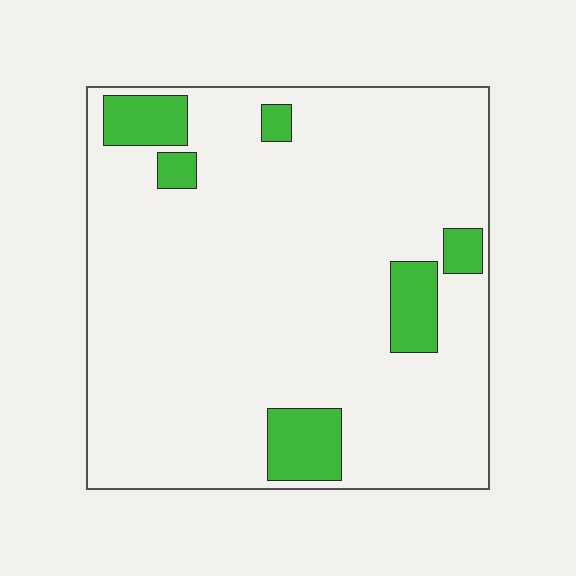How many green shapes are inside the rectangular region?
6.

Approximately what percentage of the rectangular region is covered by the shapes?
Approximately 10%.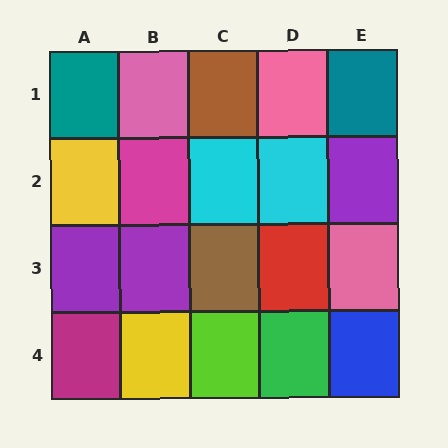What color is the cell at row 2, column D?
Cyan.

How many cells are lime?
1 cell is lime.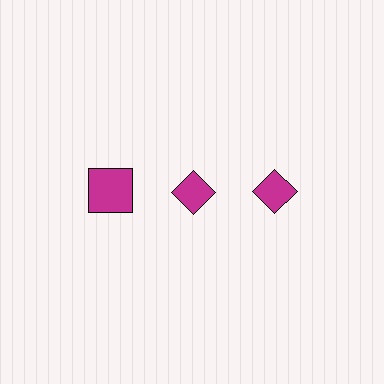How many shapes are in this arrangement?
There are 3 shapes arranged in a grid pattern.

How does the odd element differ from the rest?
It has a different shape: square instead of diamond.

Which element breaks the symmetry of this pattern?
The magenta square in the top row, leftmost column breaks the symmetry. All other shapes are magenta diamonds.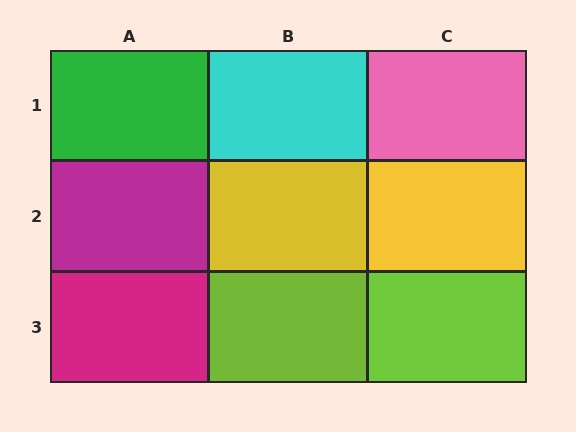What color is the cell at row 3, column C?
Lime.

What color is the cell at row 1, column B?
Cyan.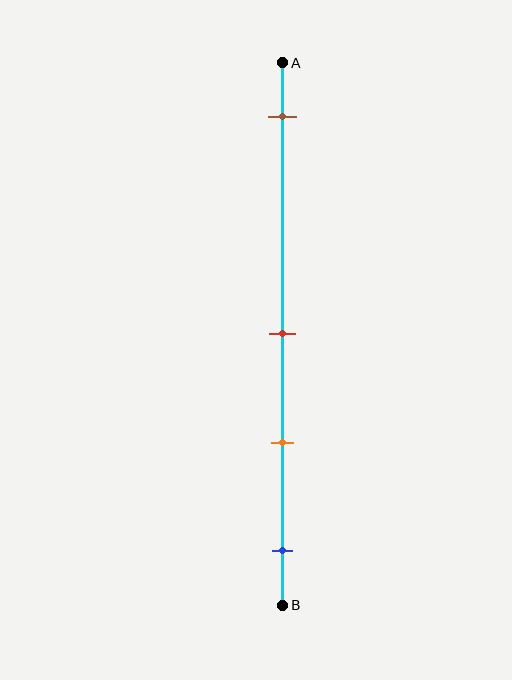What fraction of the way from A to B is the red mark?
The red mark is approximately 50% (0.5) of the way from A to B.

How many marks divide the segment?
There are 4 marks dividing the segment.